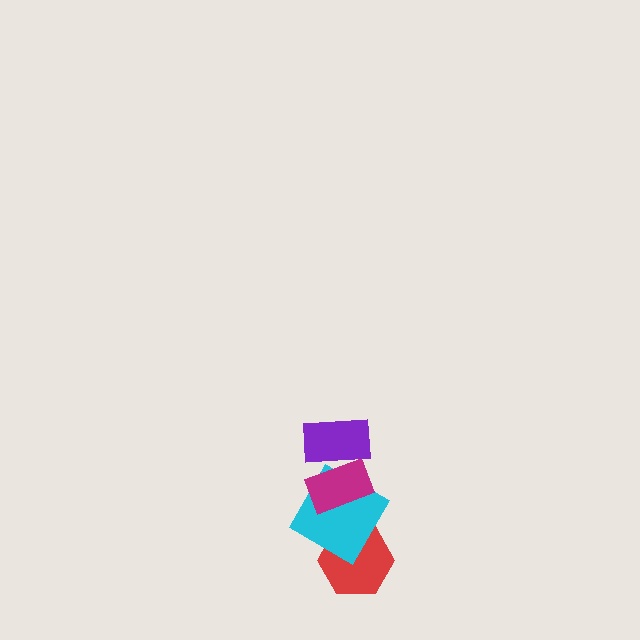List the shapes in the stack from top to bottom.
From top to bottom: the purple rectangle, the magenta rectangle, the cyan square, the red hexagon.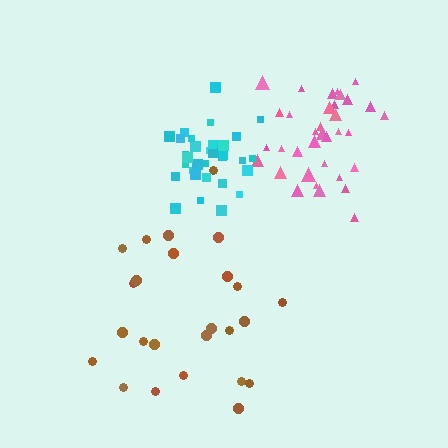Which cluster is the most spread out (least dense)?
Brown.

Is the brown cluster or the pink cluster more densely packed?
Pink.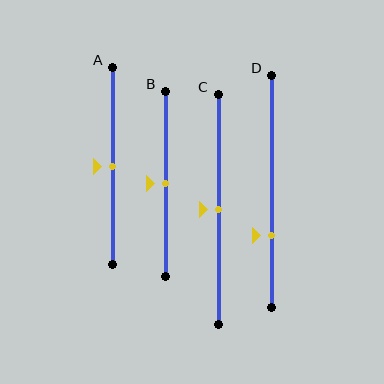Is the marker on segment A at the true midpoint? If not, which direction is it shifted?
Yes, the marker on segment A is at the true midpoint.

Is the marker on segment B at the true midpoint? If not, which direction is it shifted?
Yes, the marker on segment B is at the true midpoint.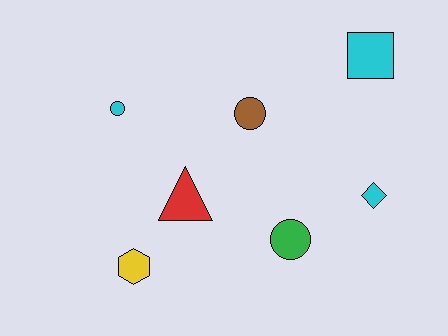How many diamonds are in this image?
There is 1 diamond.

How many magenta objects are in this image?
There are no magenta objects.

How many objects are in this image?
There are 7 objects.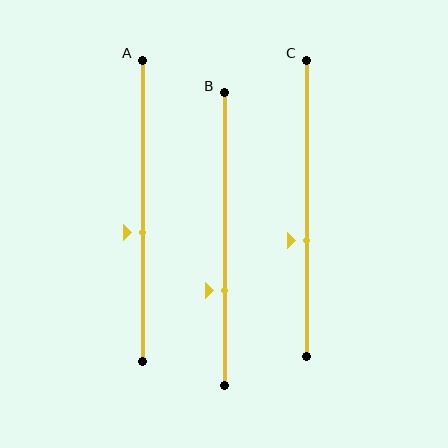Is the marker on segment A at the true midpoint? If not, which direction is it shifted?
No, the marker on segment A is shifted downward by about 7% of the segment length.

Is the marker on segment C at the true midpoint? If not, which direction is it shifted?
No, the marker on segment C is shifted downward by about 11% of the segment length.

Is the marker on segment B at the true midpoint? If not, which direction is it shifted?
No, the marker on segment B is shifted downward by about 18% of the segment length.